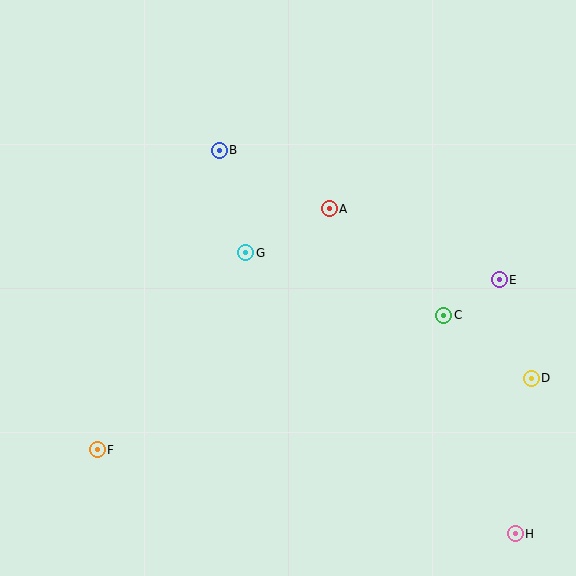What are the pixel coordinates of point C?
Point C is at (444, 315).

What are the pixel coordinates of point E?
Point E is at (499, 280).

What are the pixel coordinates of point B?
Point B is at (219, 150).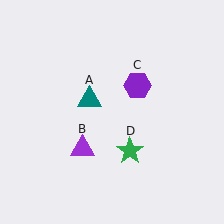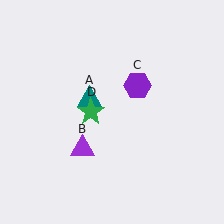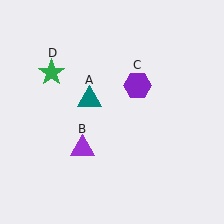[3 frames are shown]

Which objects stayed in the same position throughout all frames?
Teal triangle (object A) and purple triangle (object B) and purple hexagon (object C) remained stationary.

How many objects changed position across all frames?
1 object changed position: green star (object D).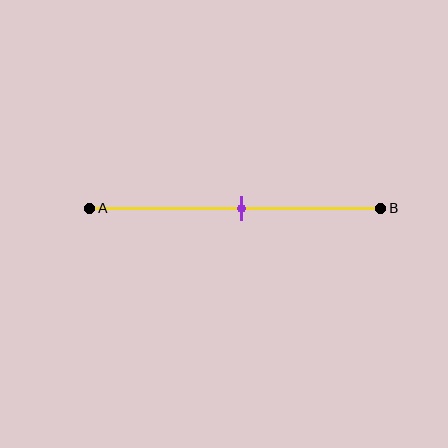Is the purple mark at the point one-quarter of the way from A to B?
No, the mark is at about 50% from A, not at the 25% one-quarter point.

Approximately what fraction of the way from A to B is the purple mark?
The purple mark is approximately 50% of the way from A to B.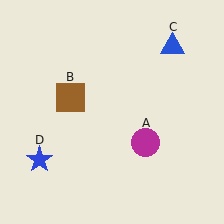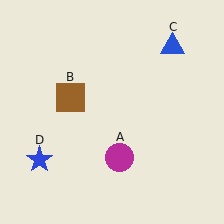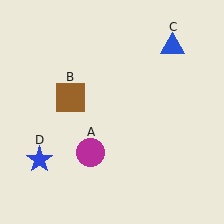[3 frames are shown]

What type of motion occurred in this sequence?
The magenta circle (object A) rotated clockwise around the center of the scene.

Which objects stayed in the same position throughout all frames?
Brown square (object B) and blue triangle (object C) and blue star (object D) remained stationary.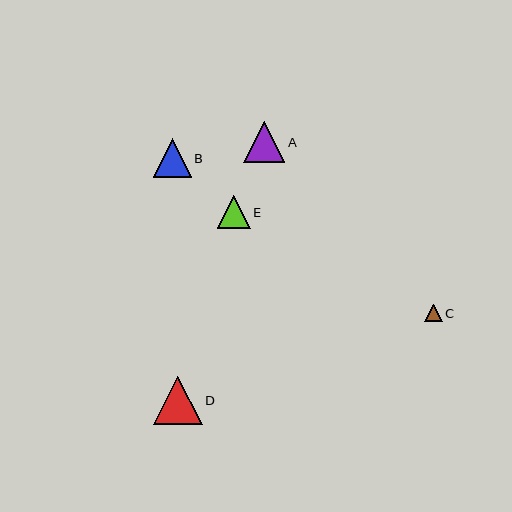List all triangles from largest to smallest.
From largest to smallest: D, A, B, E, C.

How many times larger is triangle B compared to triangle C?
Triangle B is approximately 2.1 times the size of triangle C.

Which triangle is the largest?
Triangle D is the largest with a size of approximately 49 pixels.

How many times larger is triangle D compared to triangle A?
Triangle D is approximately 1.2 times the size of triangle A.